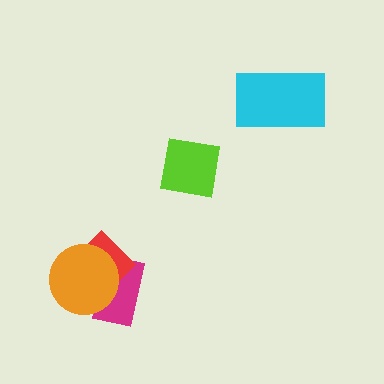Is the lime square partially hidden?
No, no other shape covers it.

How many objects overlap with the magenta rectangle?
2 objects overlap with the magenta rectangle.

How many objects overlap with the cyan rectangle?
0 objects overlap with the cyan rectangle.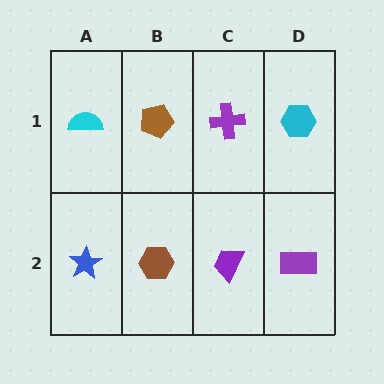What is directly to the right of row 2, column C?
A purple rectangle.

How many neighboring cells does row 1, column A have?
2.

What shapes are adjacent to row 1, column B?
A brown hexagon (row 2, column B), a cyan semicircle (row 1, column A), a purple cross (row 1, column C).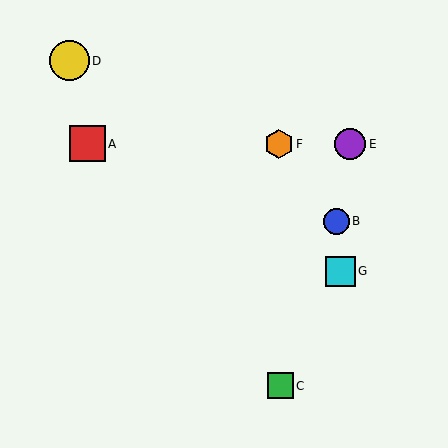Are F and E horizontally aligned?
Yes, both are at y≈144.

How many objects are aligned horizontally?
3 objects (A, E, F) are aligned horizontally.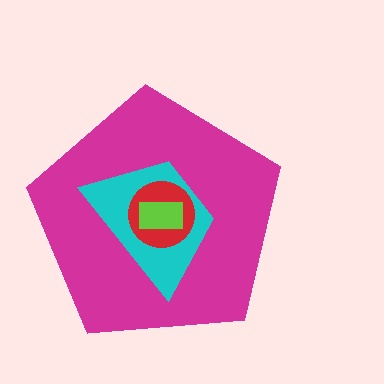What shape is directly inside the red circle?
The lime rectangle.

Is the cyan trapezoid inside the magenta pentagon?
Yes.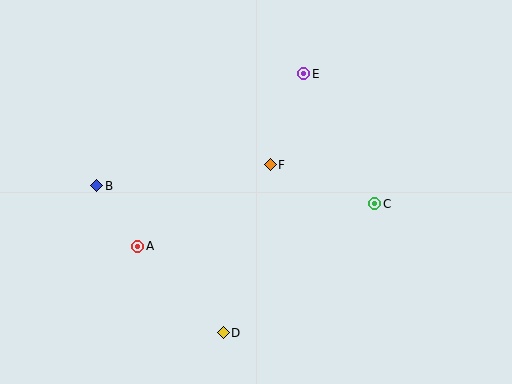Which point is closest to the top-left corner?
Point B is closest to the top-left corner.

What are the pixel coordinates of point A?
Point A is at (138, 246).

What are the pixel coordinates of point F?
Point F is at (270, 165).